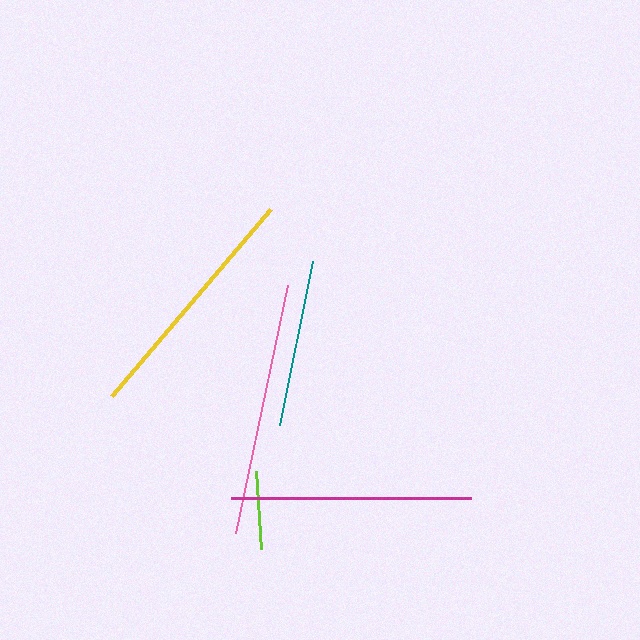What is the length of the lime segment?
The lime segment is approximately 78 pixels long.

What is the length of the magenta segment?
The magenta segment is approximately 240 pixels long.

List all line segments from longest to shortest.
From longest to shortest: pink, yellow, magenta, teal, lime.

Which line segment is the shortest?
The lime line is the shortest at approximately 78 pixels.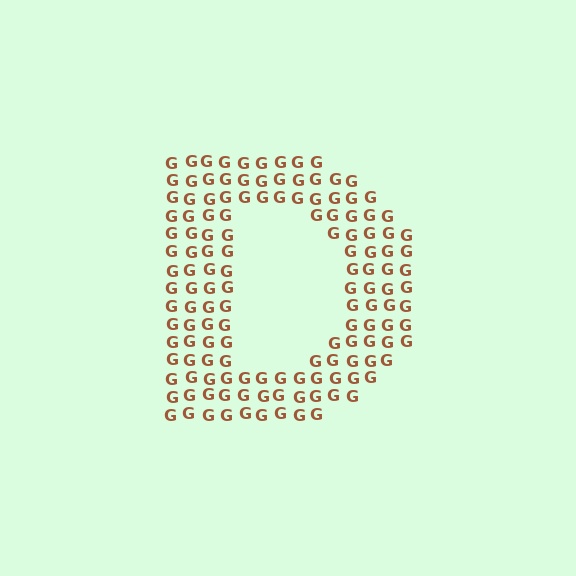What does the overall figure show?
The overall figure shows the letter D.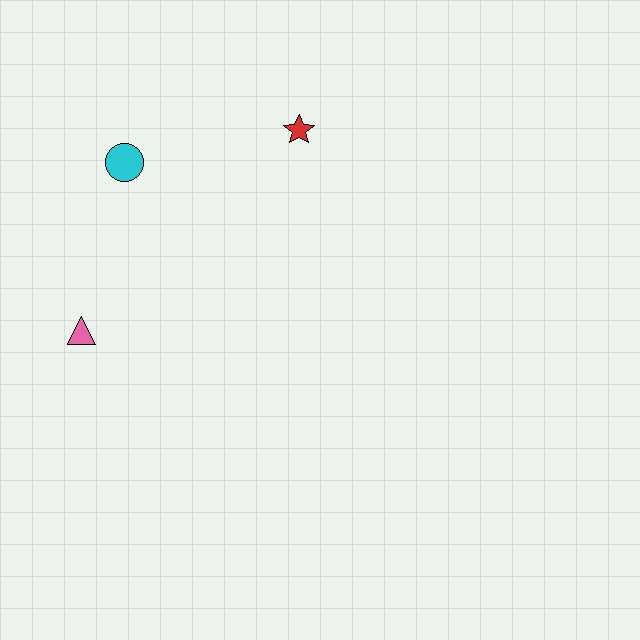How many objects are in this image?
There are 3 objects.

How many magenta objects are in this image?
There are no magenta objects.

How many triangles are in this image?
There is 1 triangle.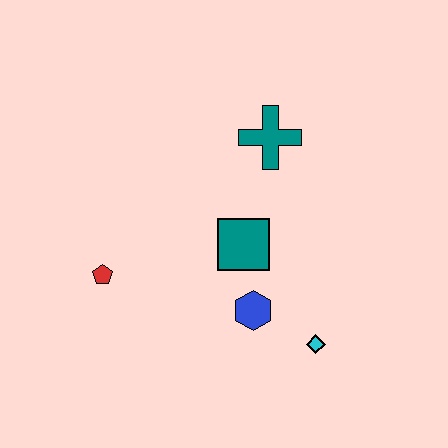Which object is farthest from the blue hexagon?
The teal cross is farthest from the blue hexagon.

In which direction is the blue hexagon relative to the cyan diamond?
The blue hexagon is to the left of the cyan diamond.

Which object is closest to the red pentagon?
The teal square is closest to the red pentagon.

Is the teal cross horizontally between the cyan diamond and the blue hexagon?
Yes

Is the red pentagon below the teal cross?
Yes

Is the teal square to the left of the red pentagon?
No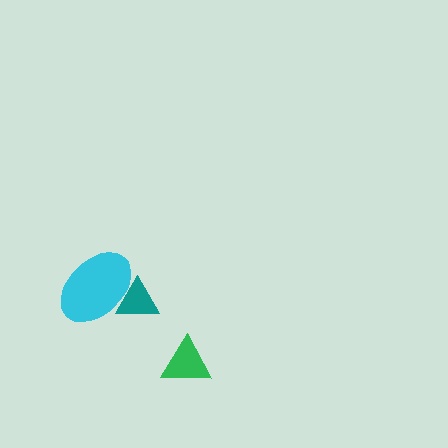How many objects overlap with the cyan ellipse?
1 object overlaps with the cyan ellipse.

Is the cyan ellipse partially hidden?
No, no other shape covers it.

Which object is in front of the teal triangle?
The cyan ellipse is in front of the teal triangle.